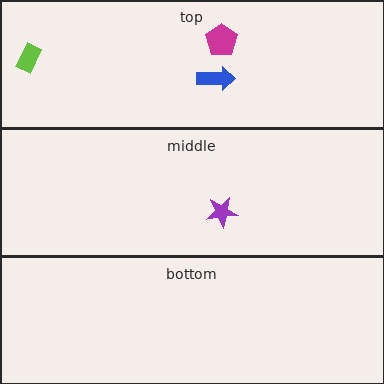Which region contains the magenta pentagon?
The top region.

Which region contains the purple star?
The middle region.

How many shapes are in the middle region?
1.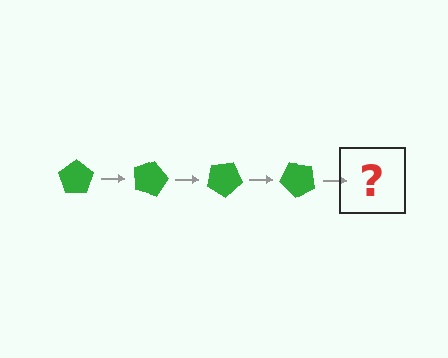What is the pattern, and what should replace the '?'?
The pattern is that the pentagon rotates 15 degrees each step. The '?' should be a green pentagon rotated 60 degrees.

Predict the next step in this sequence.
The next step is a green pentagon rotated 60 degrees.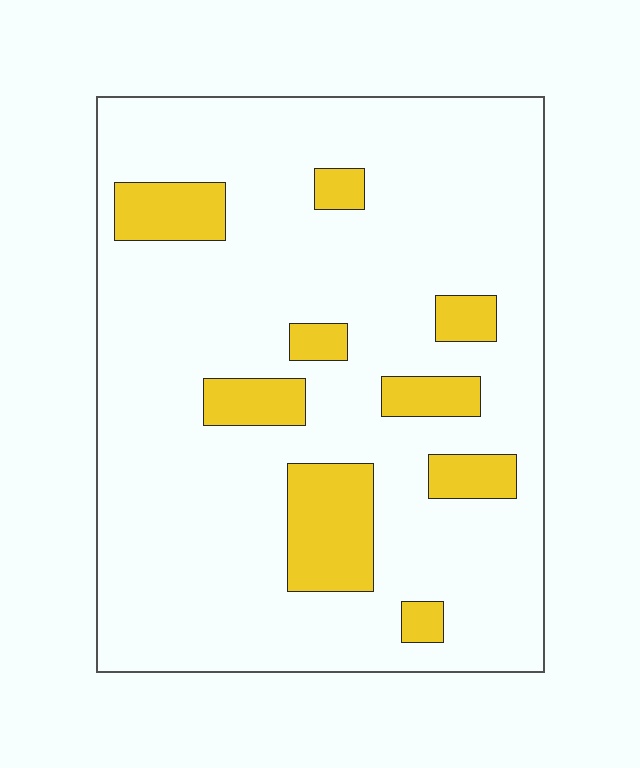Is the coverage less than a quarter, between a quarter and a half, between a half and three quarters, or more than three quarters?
Less than a quarter.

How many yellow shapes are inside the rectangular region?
9.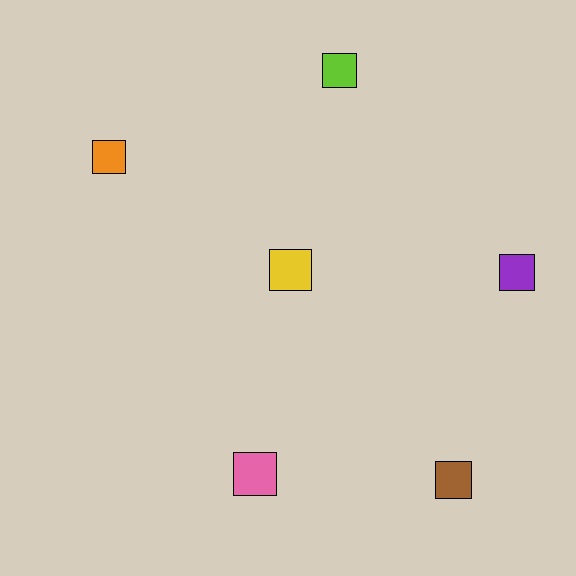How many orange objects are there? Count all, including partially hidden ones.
There is 1 orange object.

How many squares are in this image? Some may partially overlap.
There are 6 squares.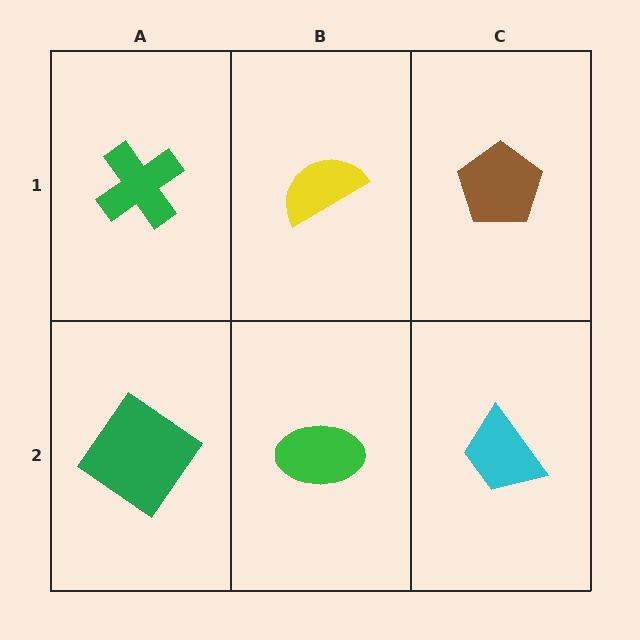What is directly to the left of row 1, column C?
A yellow semicircle.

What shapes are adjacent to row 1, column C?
A cyan trapezoid (row 2, column C), a yellow semicircle (row 1, column B).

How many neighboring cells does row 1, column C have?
2.